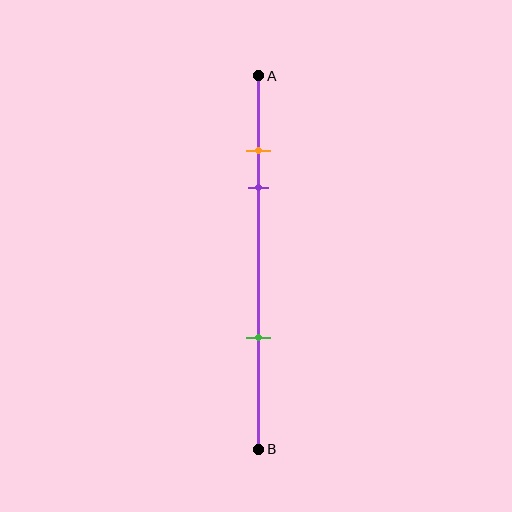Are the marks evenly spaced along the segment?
No, the marks are not evenly spaced.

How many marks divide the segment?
There are 3 marks dividing the segment.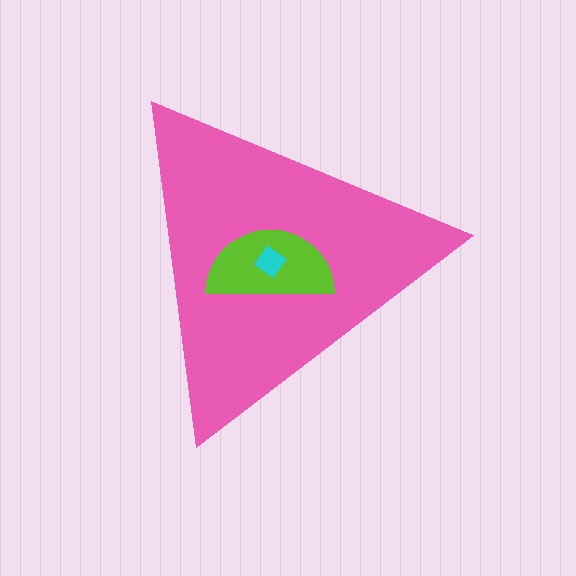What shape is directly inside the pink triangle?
The lime semicircle.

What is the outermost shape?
The pink triangle.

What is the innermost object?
The cyan diamond.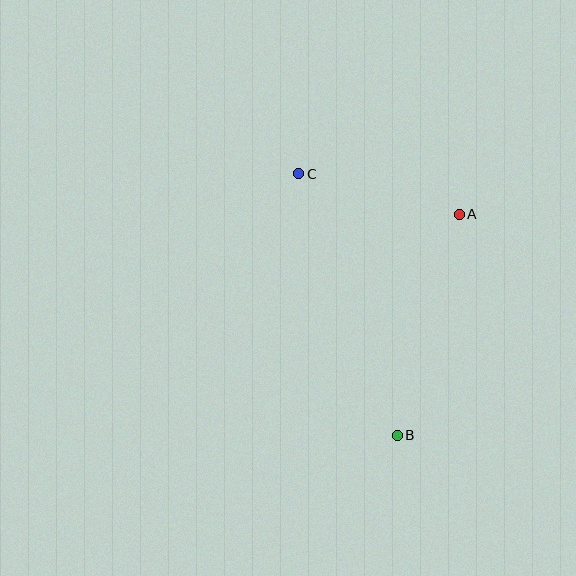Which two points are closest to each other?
Points A and C are closest to each other.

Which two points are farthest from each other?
Points B and C are farthest from each other.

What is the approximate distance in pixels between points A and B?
The distance between A and B is approximately 229 pixels.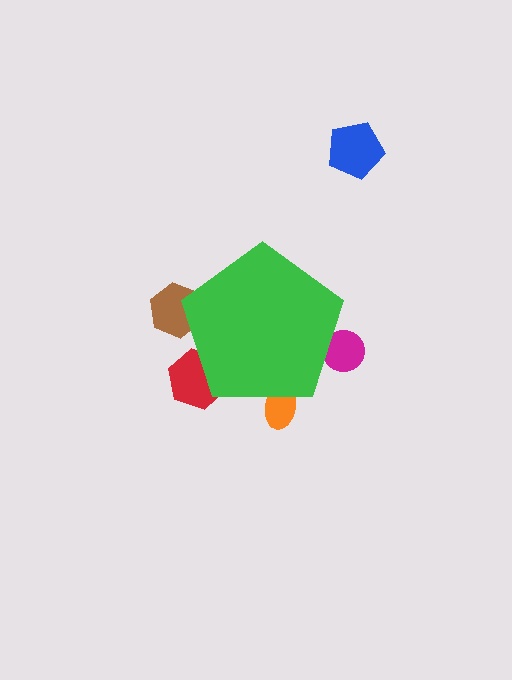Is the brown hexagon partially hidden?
Yes, the brown hexagon is partially hidden behind the green pentagon.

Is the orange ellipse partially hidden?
Yes, the orange ellipse is partially hidden behind the green pentagon.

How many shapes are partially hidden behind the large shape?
4 shapes are partially hidden.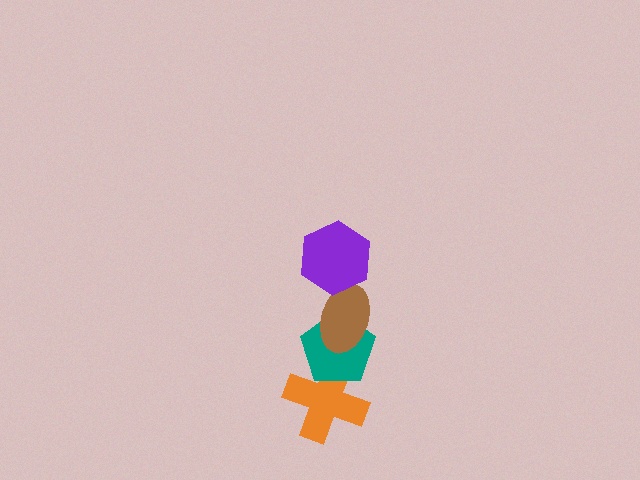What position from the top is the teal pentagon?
The teal pentagon is 3rd from the top.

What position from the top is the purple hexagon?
The purple hexagon is 1st from the top.